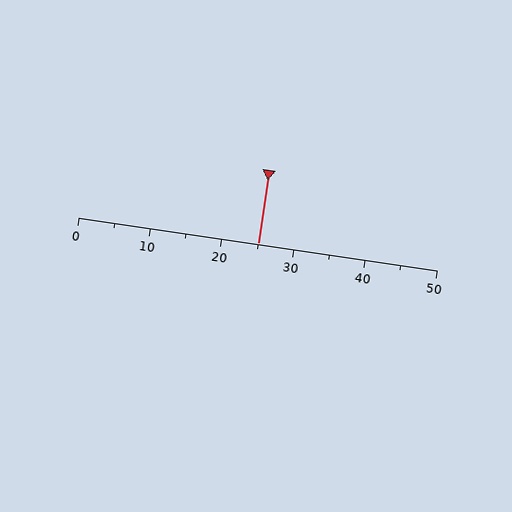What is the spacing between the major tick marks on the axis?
The major ticks are spaced 10 apart.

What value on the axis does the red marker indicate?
The marker indicates approximately 25.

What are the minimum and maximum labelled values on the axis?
The axis runs from 0 to 50.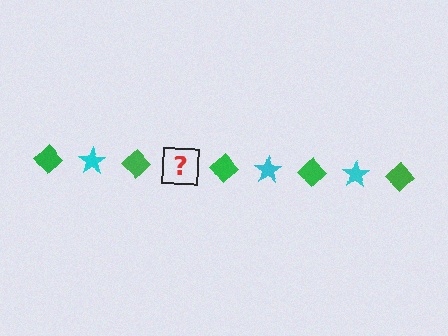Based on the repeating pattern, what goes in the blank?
The blank should be a cyan star.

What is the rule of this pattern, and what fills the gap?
The rule is that the pattern alternates between green diamond and cyan star. The gap should be filled with a cyan star.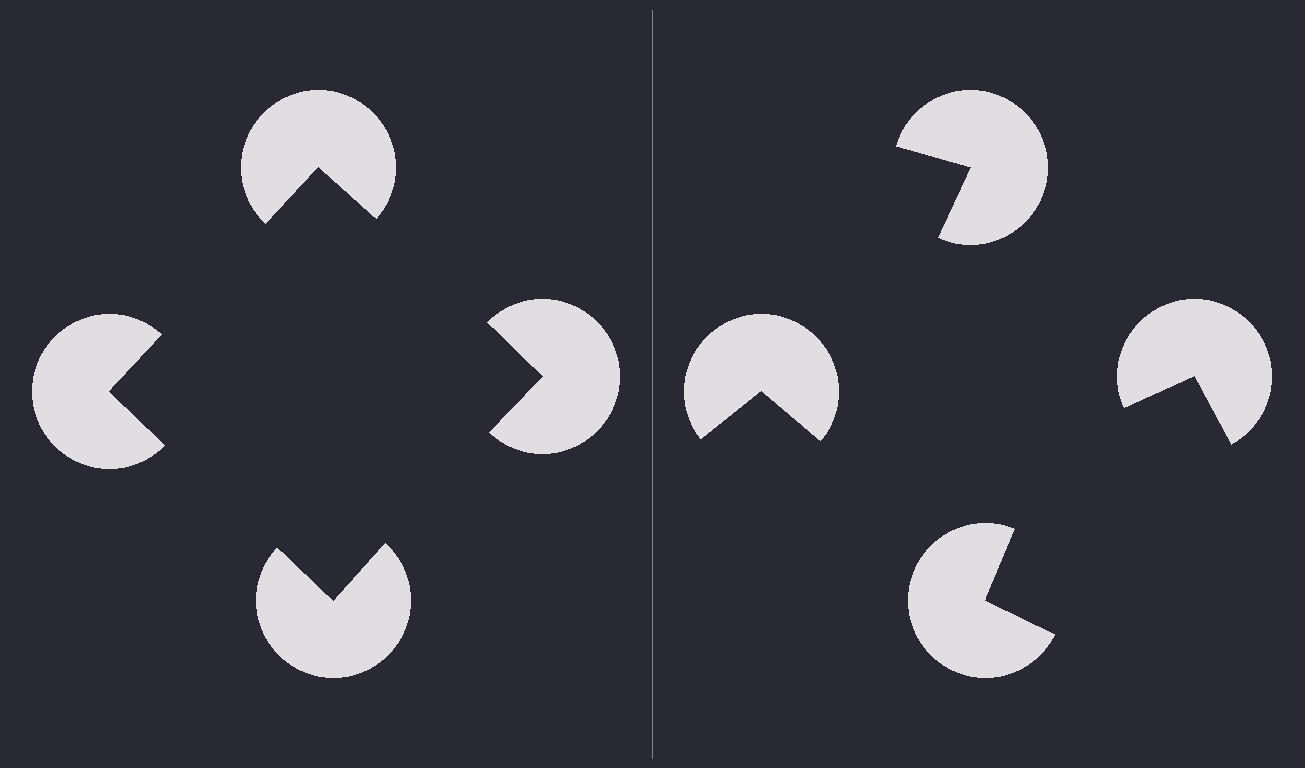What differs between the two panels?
The pac-man discs are positioned identically on both sides; only the wedge orientations differ. On the left they align to a square; on the right they are misaligned.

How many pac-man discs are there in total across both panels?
8 — 4 on each side.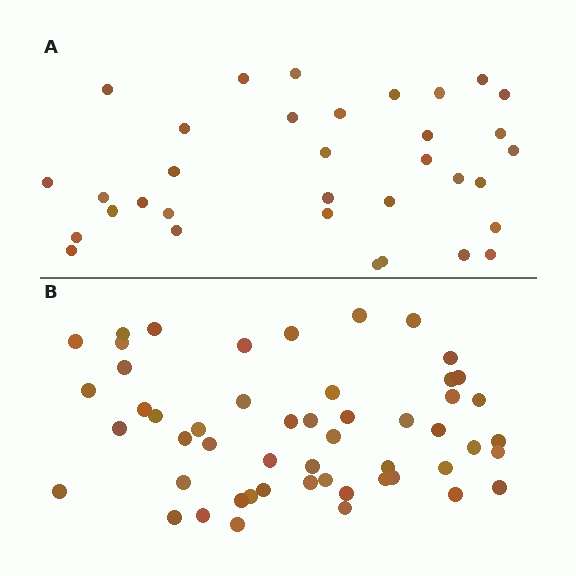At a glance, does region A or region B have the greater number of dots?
Region B (the bottom region) has more dots.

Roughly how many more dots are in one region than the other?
Region B has approximately 20 more dots than region A.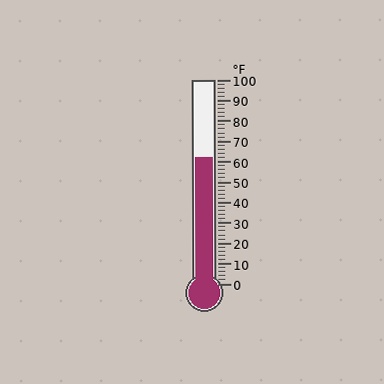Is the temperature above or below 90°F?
The temperature is below 90°F.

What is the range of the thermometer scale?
The thermometer scale ranges from 0°F to 100°F.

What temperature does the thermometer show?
The thermometer shows approximately 62°F.